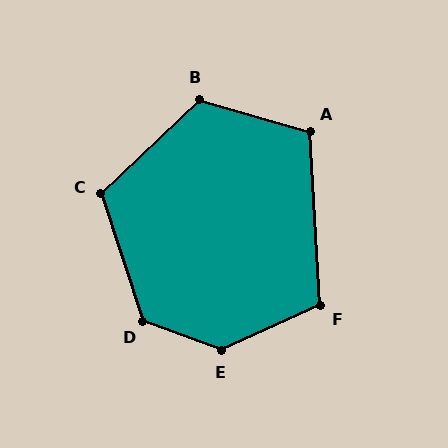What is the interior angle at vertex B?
Approximately 120 degrees (obtuse).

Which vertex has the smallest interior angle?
A, at approximately 109 degrees.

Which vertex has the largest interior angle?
E, at approximately 135 degrees.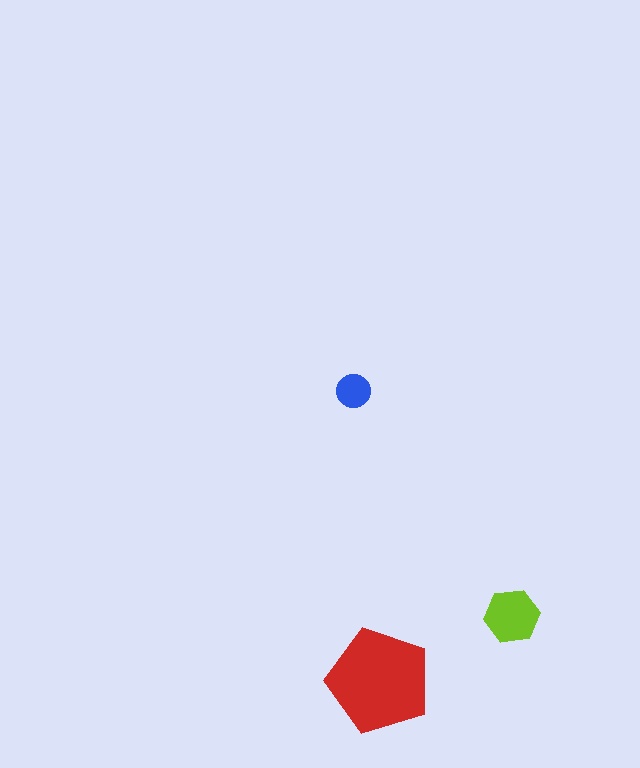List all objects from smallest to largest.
The blue circle, the lime hexagon, the red pentagon.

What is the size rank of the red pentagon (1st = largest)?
1st.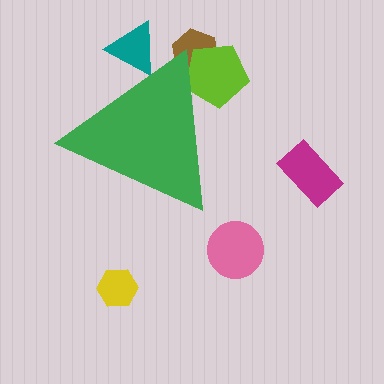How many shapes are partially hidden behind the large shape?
3 shapes are partially hidden.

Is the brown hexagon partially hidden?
Yes, the brown hexagon is partially hidden behind the green triangle.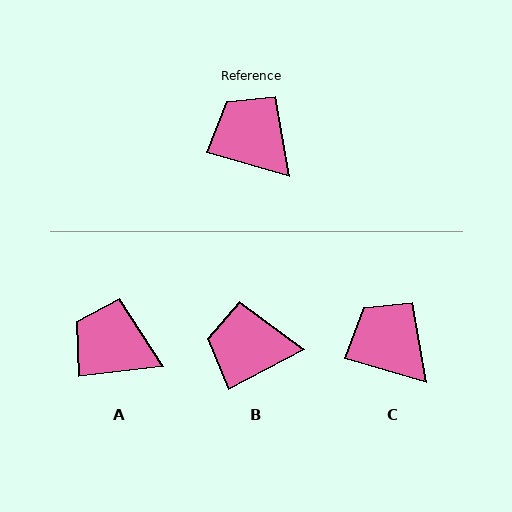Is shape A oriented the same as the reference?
No, it is off by about 23 degrees.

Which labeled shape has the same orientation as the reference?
C.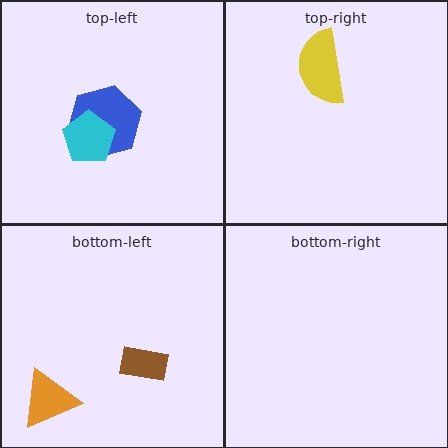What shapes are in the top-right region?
The yellow semicircle.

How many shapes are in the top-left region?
2.